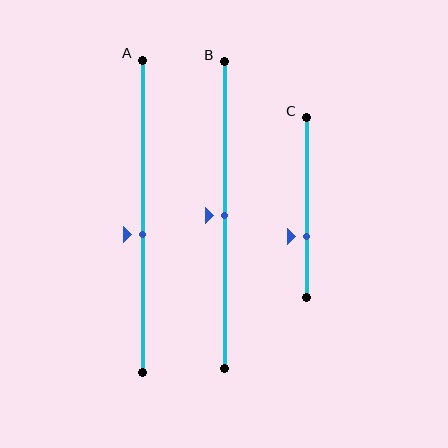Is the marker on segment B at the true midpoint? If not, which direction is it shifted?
Yes, the marker on segment B is at the true midpoint.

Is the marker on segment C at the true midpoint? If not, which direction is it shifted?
No, the marker on segment C is shifted downward by about 16% of the segment length.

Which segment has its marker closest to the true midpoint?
Segment B has its marker closest to the true midpoint.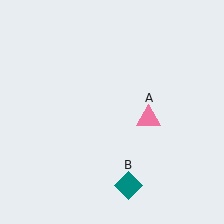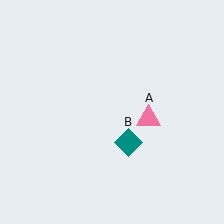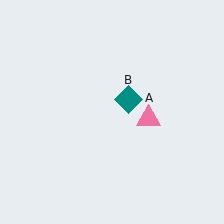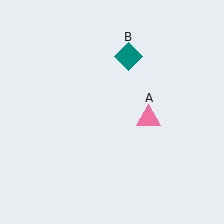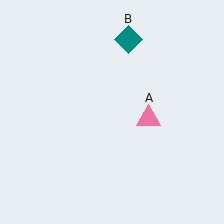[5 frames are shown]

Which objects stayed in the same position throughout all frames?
Pink triangle (object A) remained stationary.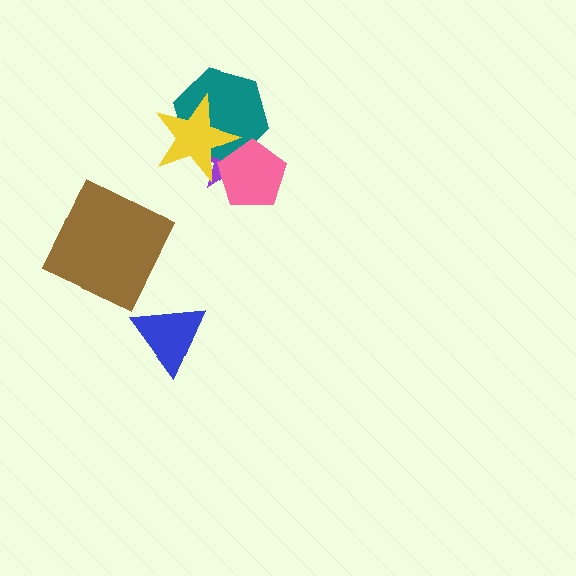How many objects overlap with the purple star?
3 objects overlap with the purple star.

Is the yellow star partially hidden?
Yes, it is partially covered by another shape.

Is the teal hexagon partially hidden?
Yes, it is partially covered by another shape.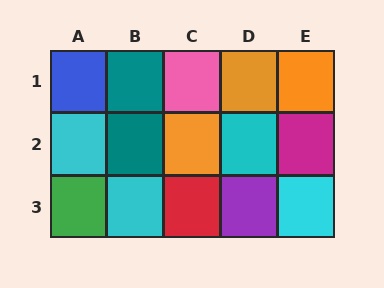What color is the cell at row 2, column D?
Cyan.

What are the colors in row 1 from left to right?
Blue, teal, pink, orange, orange.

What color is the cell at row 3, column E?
Cyan.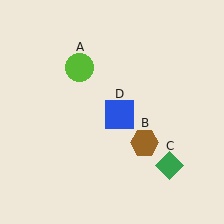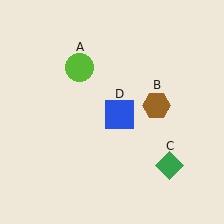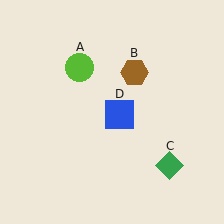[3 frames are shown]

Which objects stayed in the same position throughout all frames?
Lime circle (object A) and green diamond (object C) and blue square (object D) remained stationary.